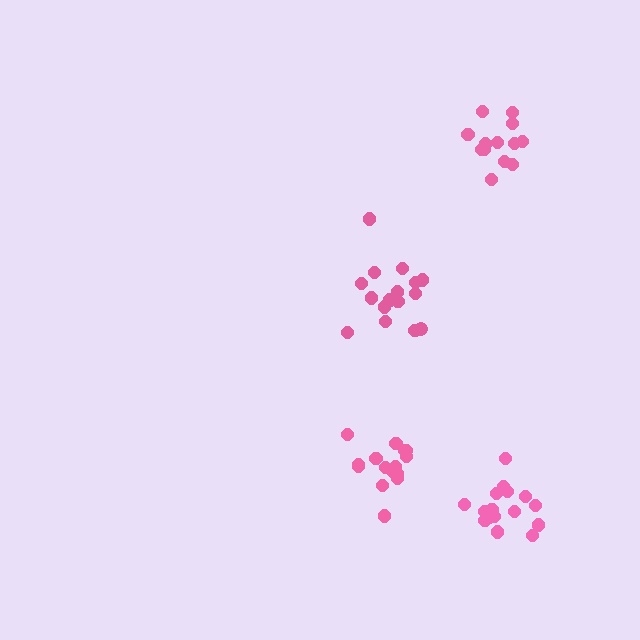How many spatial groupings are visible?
There are 4 spatial groupings.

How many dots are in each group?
Group 1: 16 dots, Group 2: 13 dots, Group 3: 17 dots, Group 4: 15 dots (61 total).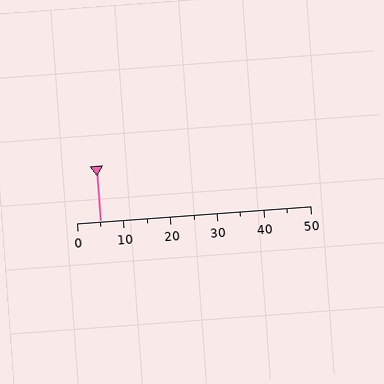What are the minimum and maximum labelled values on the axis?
The axis runs from 0 to 50.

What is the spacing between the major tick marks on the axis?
The major ticks are spaced 10 apart.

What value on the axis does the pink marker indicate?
The marker indicates approximately 5.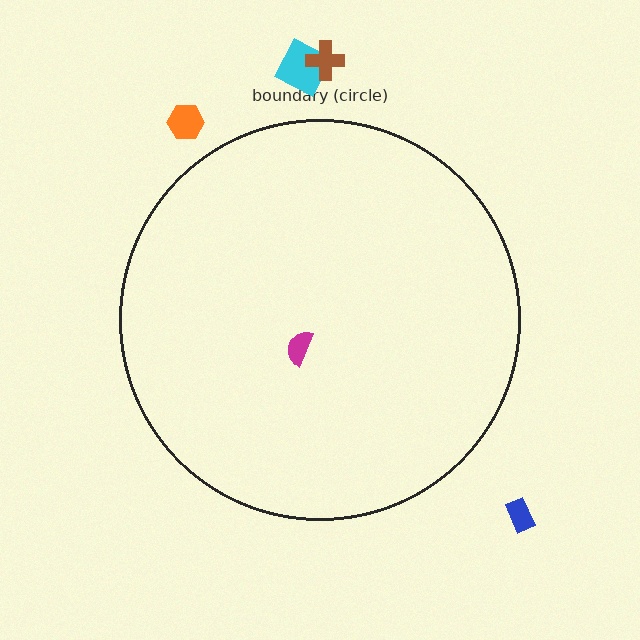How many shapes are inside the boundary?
1 inside, 4 outside.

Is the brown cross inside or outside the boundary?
Outside.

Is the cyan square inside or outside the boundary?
Outside.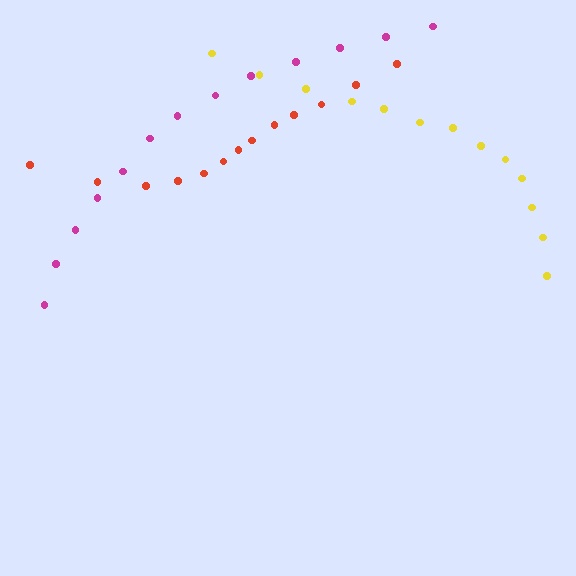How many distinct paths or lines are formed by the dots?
There are 3 distinct paths.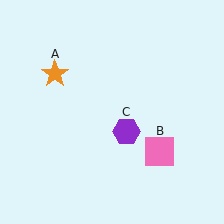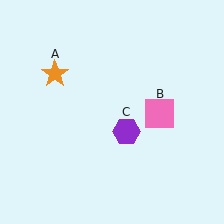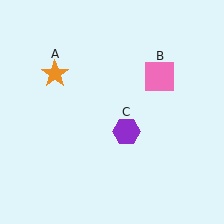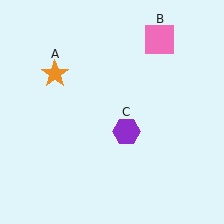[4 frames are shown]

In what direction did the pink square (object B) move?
The pink square (object B) moved up.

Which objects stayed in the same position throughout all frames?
Orange star (object A) and purple hexagon (object C) remained stationary.